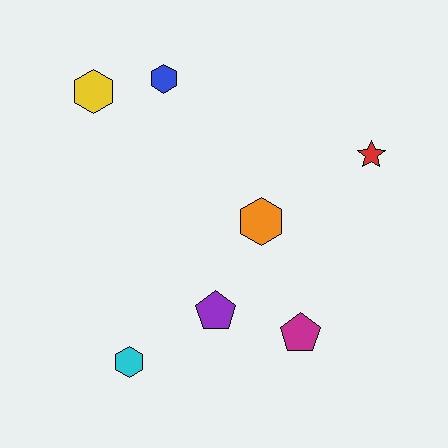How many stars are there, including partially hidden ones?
There is 1 star.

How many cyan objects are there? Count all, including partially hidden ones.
There is 1 cyan object.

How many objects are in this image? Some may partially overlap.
There are 7 objects.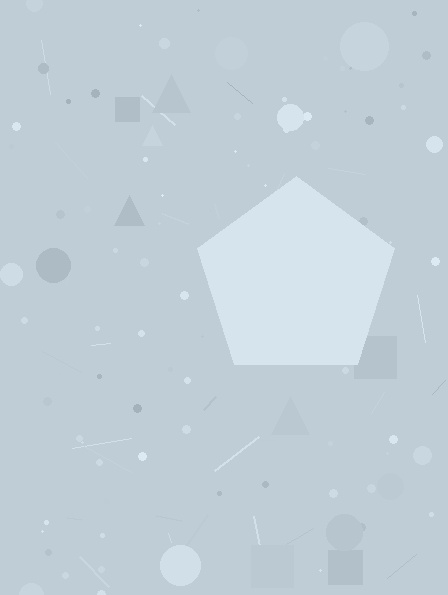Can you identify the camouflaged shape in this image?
The camouflaged shape is a pentagon.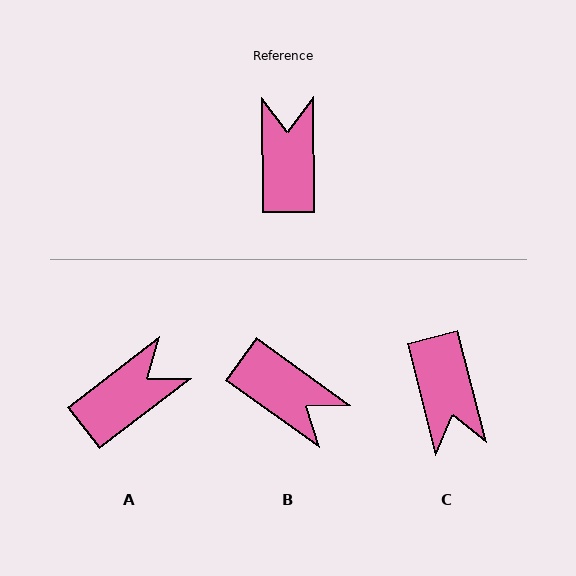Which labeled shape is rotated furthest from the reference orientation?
C, about 166 degrees away.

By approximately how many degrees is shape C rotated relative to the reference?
Approximately 166 degrees clockwise.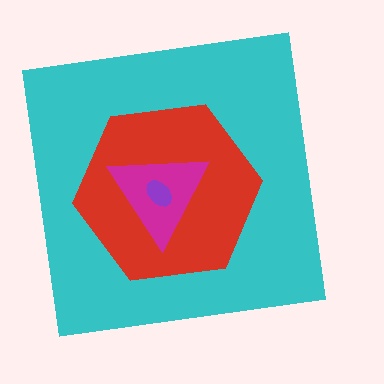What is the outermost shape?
The cyan square.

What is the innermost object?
The purple ellipse.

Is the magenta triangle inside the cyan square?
Yes.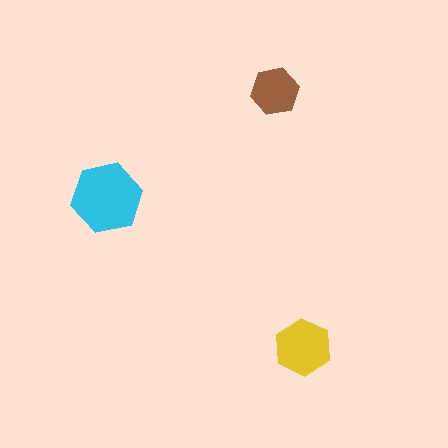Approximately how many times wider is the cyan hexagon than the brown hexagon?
About 1.5 times wider.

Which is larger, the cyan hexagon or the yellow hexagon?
The cyan one.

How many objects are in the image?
There are 3 objects in the image.